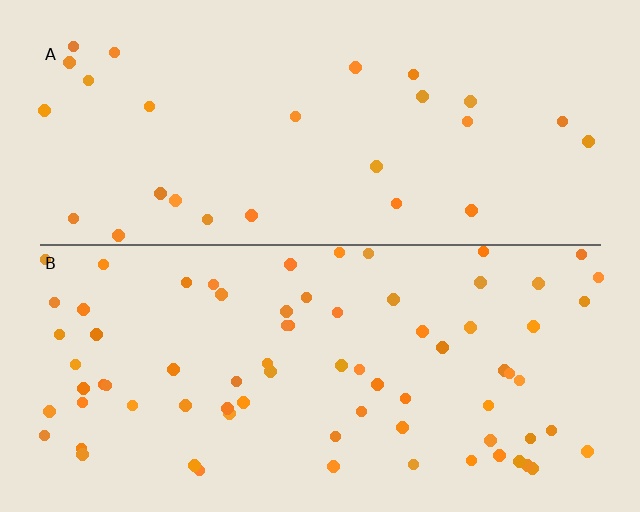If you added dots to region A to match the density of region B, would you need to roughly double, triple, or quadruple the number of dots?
Approximately triple.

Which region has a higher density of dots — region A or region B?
B (the bottom).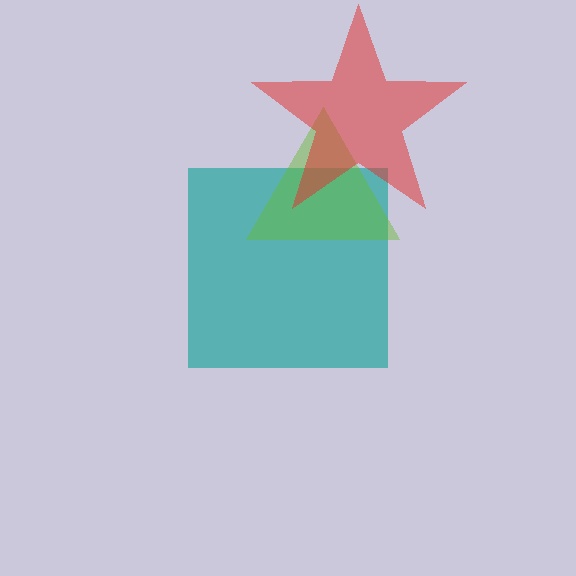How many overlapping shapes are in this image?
There are 3 overlapping shapes in the image.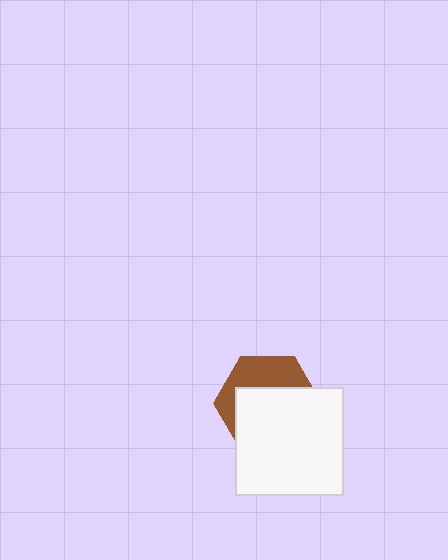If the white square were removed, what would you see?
You would see the complete brown hexagon.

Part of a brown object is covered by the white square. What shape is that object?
It is a hexagon.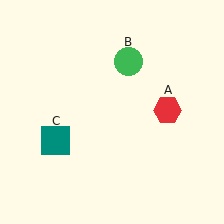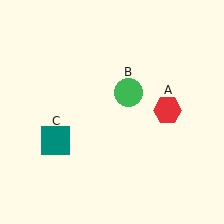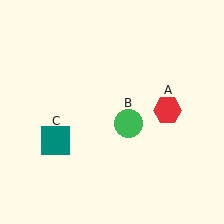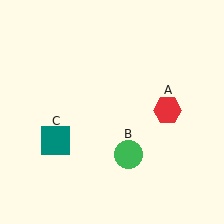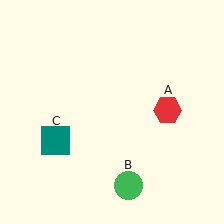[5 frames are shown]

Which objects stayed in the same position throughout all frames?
Red hexagon (object A) and teal square (object C) remained stationary.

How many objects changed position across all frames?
1 object changed position: green circle (object B).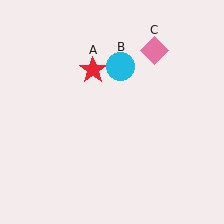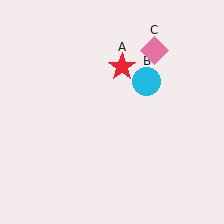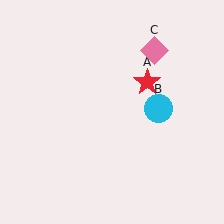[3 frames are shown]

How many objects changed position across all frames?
2 objects changed position: red star (object A), cyan circle (object B).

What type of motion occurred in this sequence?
The red star (object A), cyan circle (object B) rotated clockwise around the center of the scene.